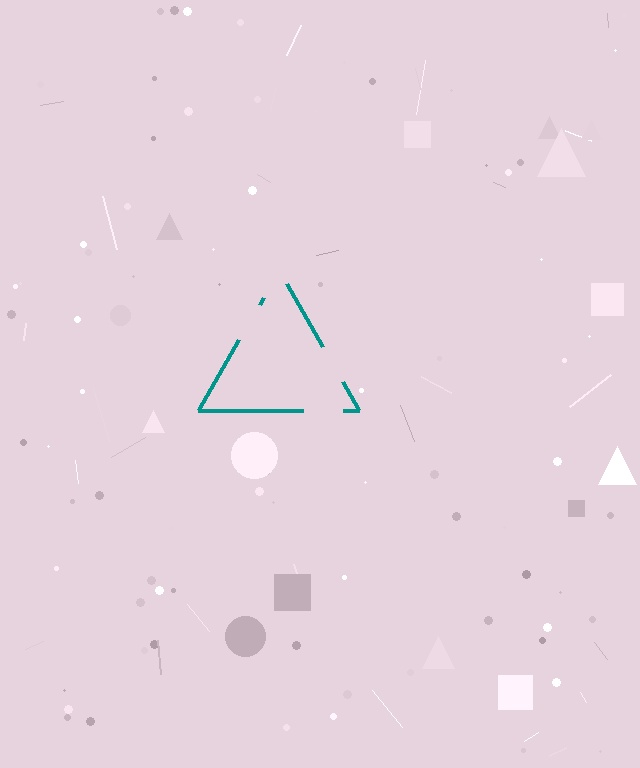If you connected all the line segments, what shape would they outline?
They would outline a triangle.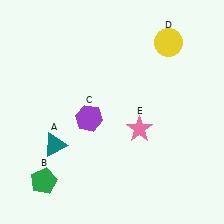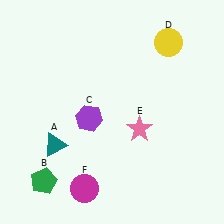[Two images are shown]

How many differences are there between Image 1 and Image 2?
There is 1 difference between the two images.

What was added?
A magenta circle (F) was added in Image 2.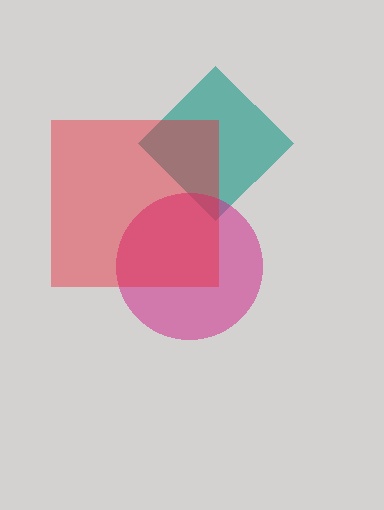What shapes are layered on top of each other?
The layered shapes are: a teal diamond, a magenta circle, a red square.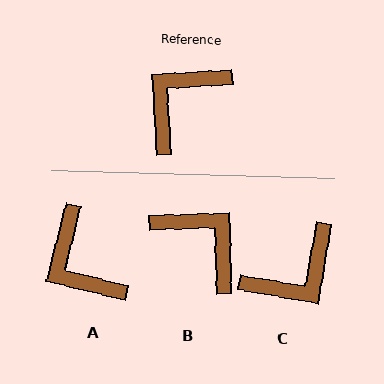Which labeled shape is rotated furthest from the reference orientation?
C, about 167 degrees away.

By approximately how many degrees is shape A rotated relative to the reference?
Approximately 72 degrees counter-clockwise.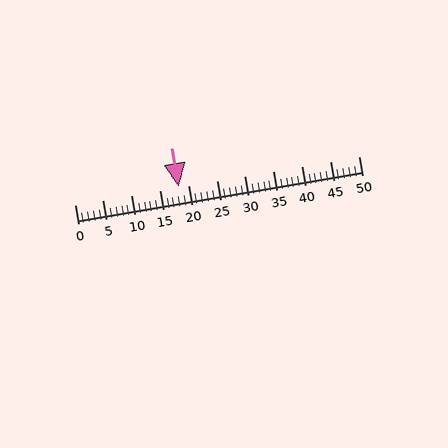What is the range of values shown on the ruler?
The ruler shows values from 0 to 50.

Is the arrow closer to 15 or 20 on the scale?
The arrow is closer to 20.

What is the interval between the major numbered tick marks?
The major tick marks are spaced 5 units apart.